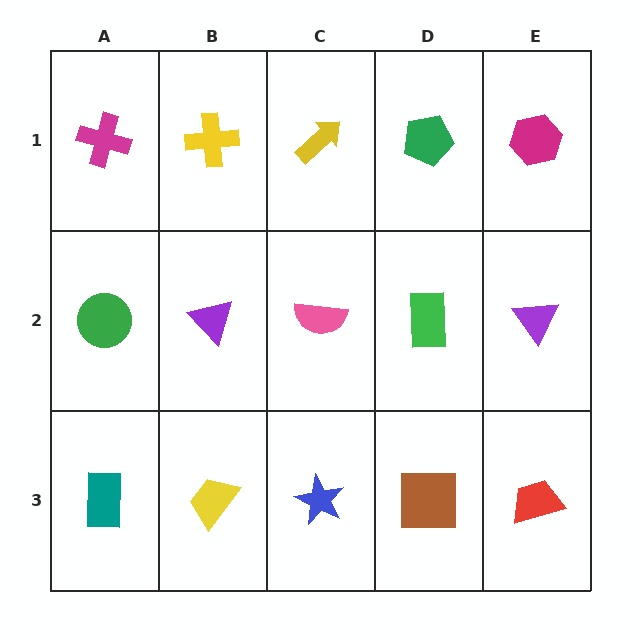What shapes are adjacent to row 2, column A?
A magenta cross (row 1, column A), a teal rectangle (row 3, column A), a purple triangle (row 2, column B).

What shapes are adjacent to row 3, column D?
A green rectangle (row 2, column D), a blue star (row 3, column C), a red trapezoid (row 3, column E).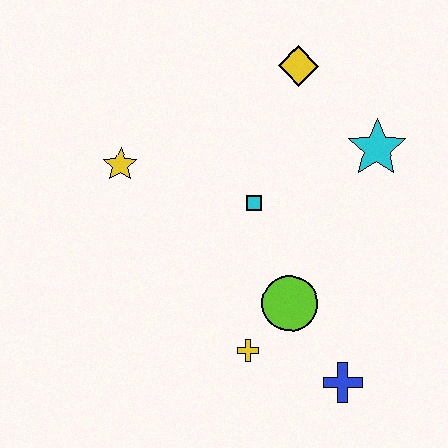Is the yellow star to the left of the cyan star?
Yes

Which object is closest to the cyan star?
The yellow diamond is closest to the cyan star.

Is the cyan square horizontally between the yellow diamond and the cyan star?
No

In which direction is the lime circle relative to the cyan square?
The lime circle is below the cyan square.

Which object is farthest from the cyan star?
The yellow star is farthest from the cyan star.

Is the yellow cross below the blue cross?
No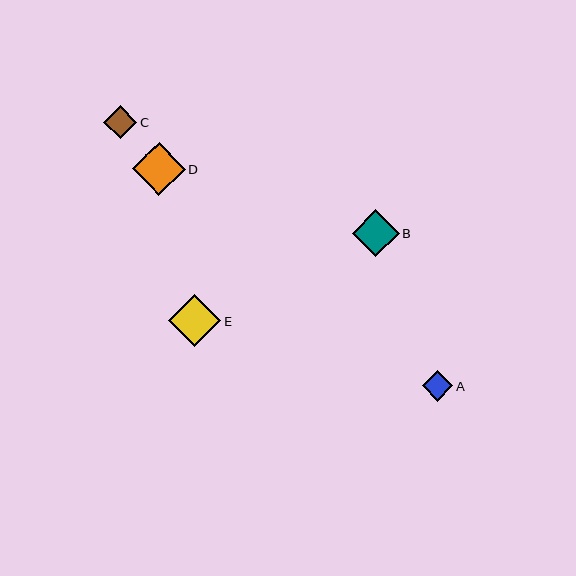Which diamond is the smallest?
Diamond A is the smallest with a size of approximately 31 pixels.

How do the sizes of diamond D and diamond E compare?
Diamond D and diamond E are approximately the same size.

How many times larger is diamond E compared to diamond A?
Diamond E is approximately 1.7 times the size of diamond A.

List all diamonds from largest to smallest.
From largest to smallest: D, E, B, C, A.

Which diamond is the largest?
Diamond D is the largest with a size of approximately 53 pixels.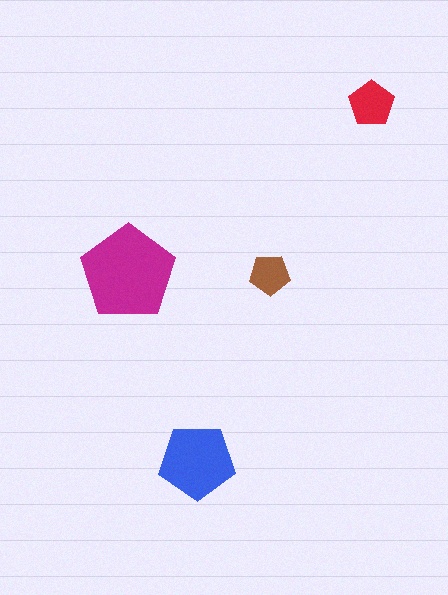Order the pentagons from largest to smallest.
the magenta one, the blue one, the red one, the brown one.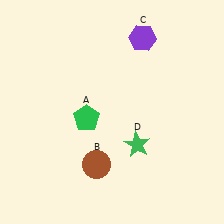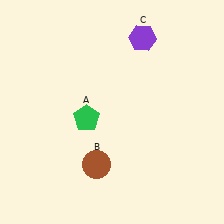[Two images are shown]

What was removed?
The green star (D) was removed in Image 2.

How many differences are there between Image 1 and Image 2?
There is 1 difference between the two images.